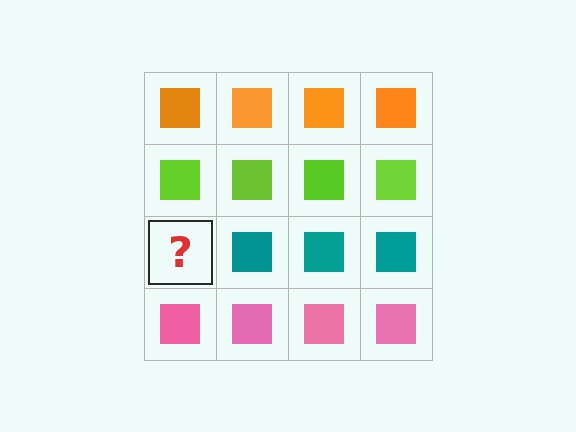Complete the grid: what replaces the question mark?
The question mark should be replaced with a teal square.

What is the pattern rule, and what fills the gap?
The rule is that each row has a consistent color. The gap should be filled with a teal square.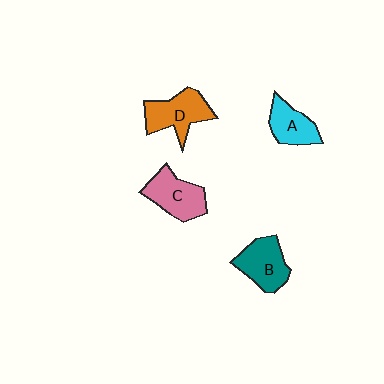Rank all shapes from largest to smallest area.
From largest to smallest: D (orange), C (pink), B (teal), A (cyan).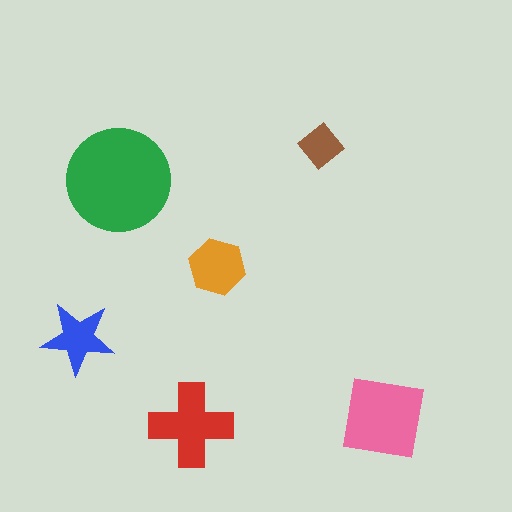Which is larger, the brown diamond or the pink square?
The pink square.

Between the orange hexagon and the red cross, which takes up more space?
The red cross.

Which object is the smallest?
The brown diamond.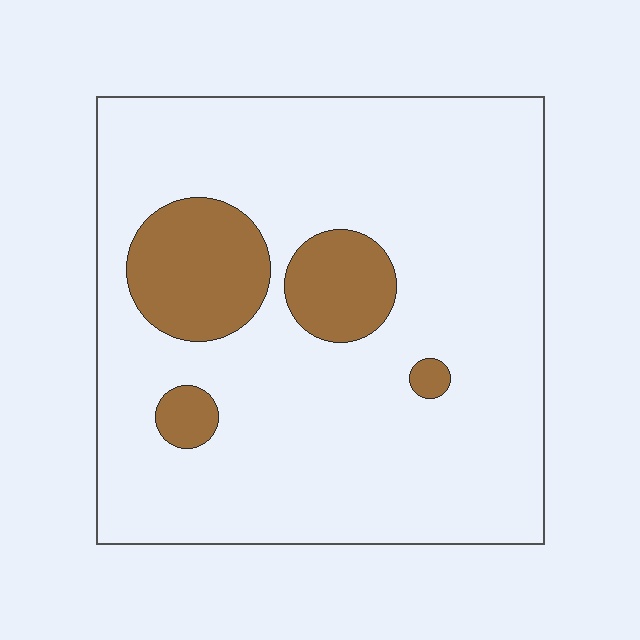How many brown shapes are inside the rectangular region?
4.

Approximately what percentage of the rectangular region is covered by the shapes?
Approximately 15%.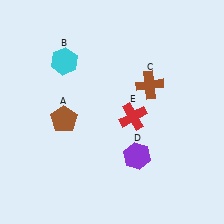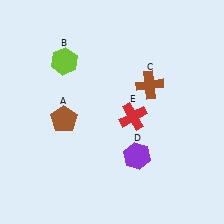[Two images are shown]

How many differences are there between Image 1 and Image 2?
There is 1 difference between the two images.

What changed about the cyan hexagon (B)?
In Image 1, B is cyan. In Image 2, it changed to lime.